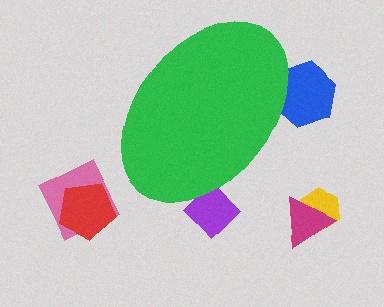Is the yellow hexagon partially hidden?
No, the yellow hexagon is fully visible.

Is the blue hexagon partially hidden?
Yes, the blue hexagon is partially hidden behind the green ellipse.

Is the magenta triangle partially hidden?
No, the magenta triangle is fully visible.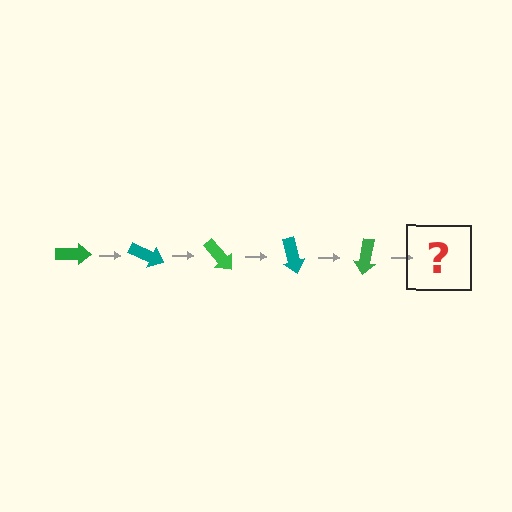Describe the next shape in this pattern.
It should be a teal arrow, rotated 125 degrees from the start.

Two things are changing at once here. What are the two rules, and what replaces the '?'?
The two rules are that it rotates 25 degrees each step and the color cycles through green and teal. The '?' should be a teal arrow, rotated 125 degrees from the start.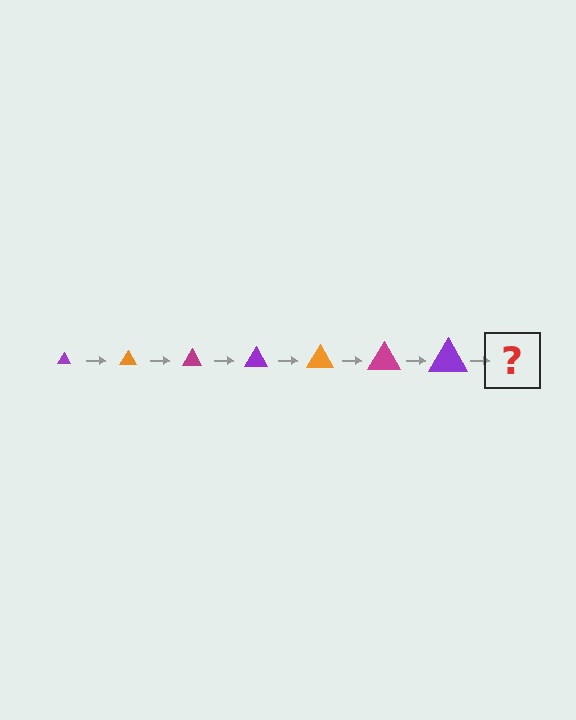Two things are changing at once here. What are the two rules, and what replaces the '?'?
The two rules are that the triangle grows larger each step and the color cycles through purple, orange, and magenta. The '?' should be an orange triangle, larger than the previous one.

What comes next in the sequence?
The next element should be an orange triangle, larger than the previous one.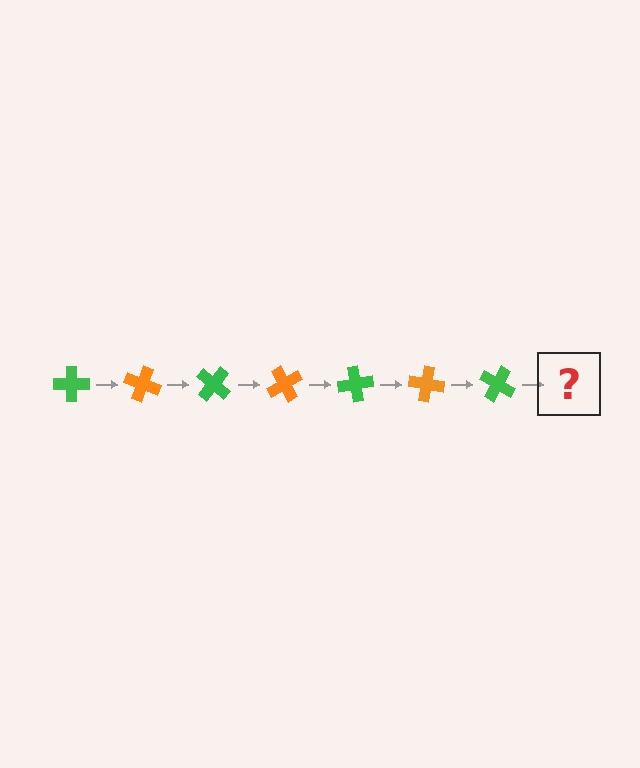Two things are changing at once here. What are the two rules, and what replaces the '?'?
The two rules are that it rotates 20 degrees each step and the color cycles through green and orange. The '?' should be an orange cross, rotated 140 degrees from the start.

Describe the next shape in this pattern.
It should be an orange cross, rotated 140 degrees from the start.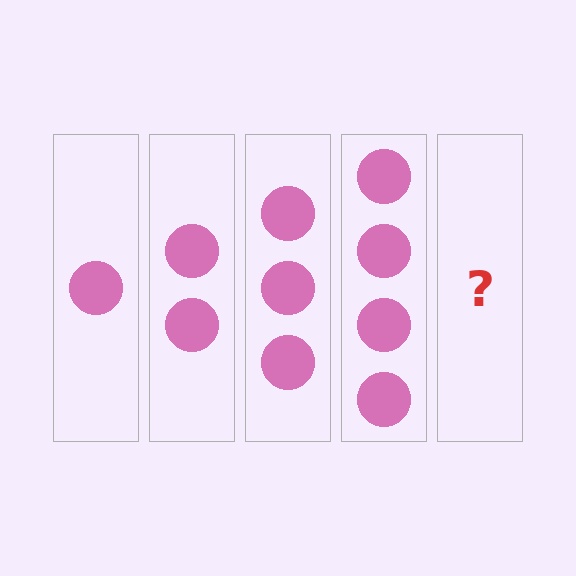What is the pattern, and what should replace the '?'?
The pattern is that each step adds one more circle. The '?' should be 5 circles.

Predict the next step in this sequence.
The next step is 5 circles.